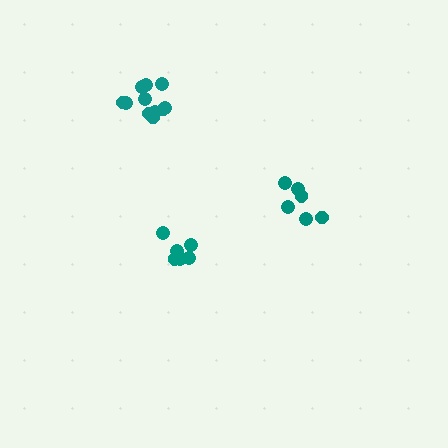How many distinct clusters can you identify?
There are 3 distinct clusters.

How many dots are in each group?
Group 1: 6 dots, Group 2: 6 dots, Group 3: 11 dots (23 total).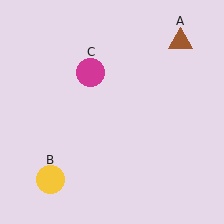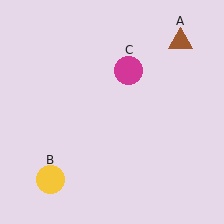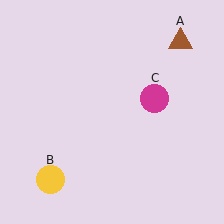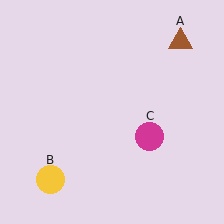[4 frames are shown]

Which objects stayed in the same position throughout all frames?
Brown triangle (object A) and yellow circle (object B) remained stationary.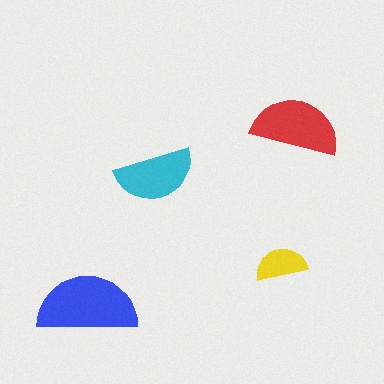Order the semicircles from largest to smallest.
the blue one, the red one, the cyan one, the yellow one.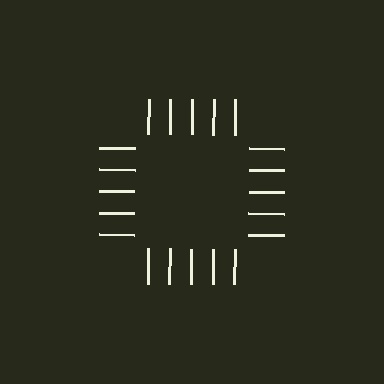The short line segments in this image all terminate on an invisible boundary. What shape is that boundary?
An illusory square — the line segments terminate on its edges but no continuous stroke is drawn.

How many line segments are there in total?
20 — 5 along each of the 4 edges.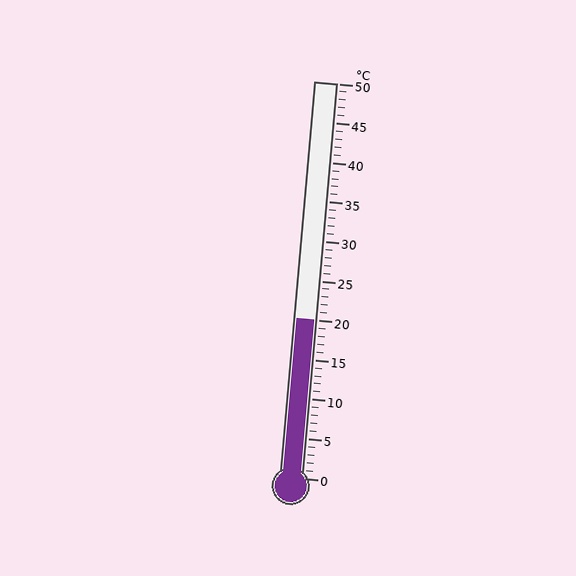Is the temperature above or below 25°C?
The temperature is below 25°C.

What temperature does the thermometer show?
The thermometer shows approximately 20°C.